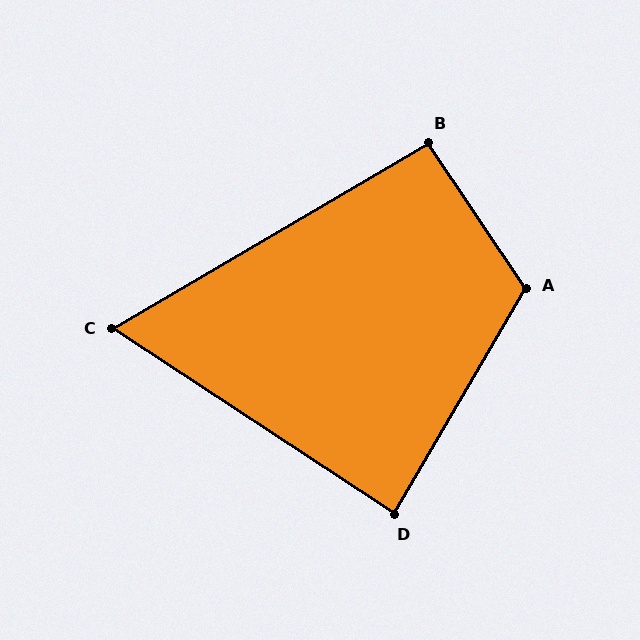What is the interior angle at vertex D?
Approximately 87 degrees (approximately right).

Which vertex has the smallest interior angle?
C, at approximately 64 degrees.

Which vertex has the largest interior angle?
A, at approximately 116 degrees.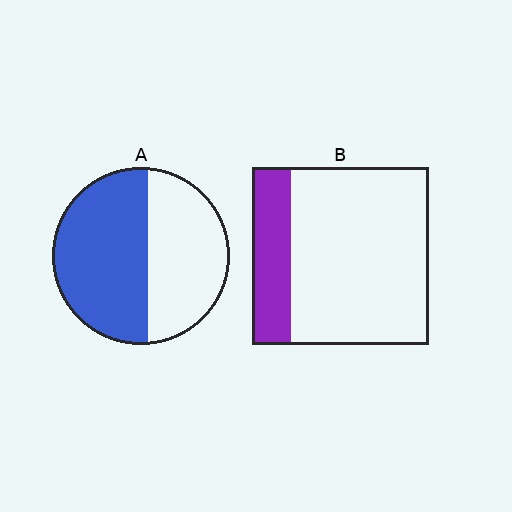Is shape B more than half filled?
No.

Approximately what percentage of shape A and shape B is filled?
A is approximately 55% and B is approximately 20%.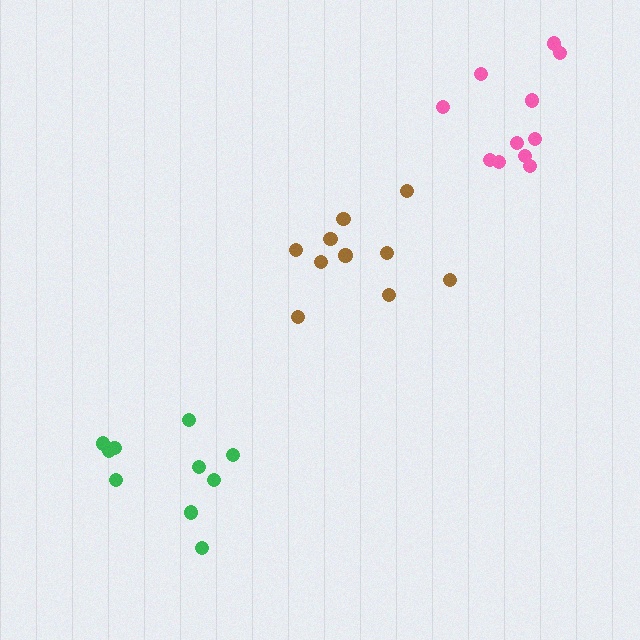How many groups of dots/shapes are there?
There are 3 groups.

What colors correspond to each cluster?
The clusters are colored: brown, pink, green.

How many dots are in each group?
Group 1: 10 dots, Group 2: 11 dots, Group 3: 10 dots (31 total).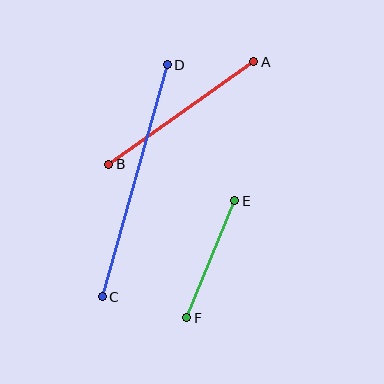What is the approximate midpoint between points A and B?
The midpoint is at approximately (181, 113) pixels.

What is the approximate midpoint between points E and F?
The midpoint is at approximately (211, 259) pixels.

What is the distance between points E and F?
The distance is approximately 127 pixels.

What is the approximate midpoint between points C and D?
The midpoint is at approximately (135, 181) pixels.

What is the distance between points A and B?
The distance is approximately 178 pixels.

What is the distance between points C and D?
The distance is approximately 241 pixels.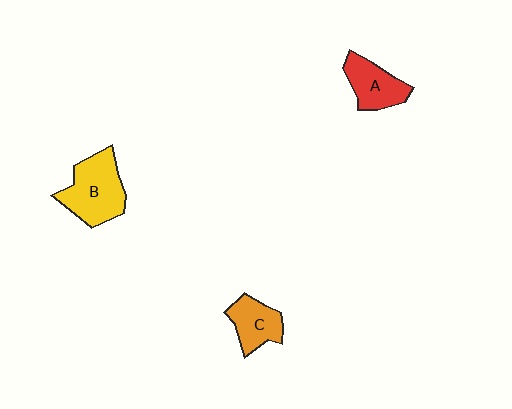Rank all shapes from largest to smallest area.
From largest to smallest: B (yellow), A (red), C (orange).